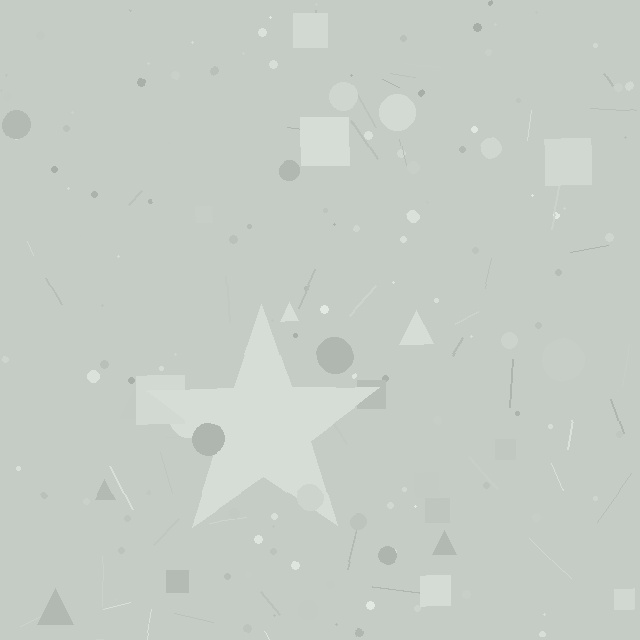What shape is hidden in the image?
A star is hidden in the image.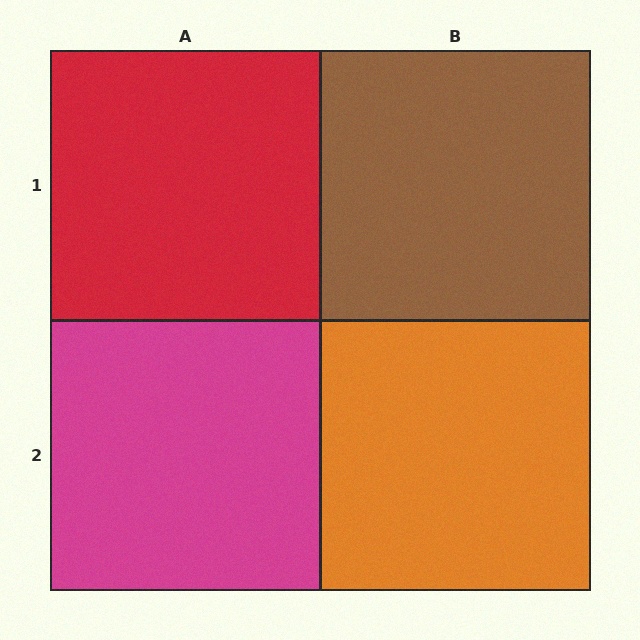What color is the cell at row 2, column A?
Magenta.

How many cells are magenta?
1 cell is magenta.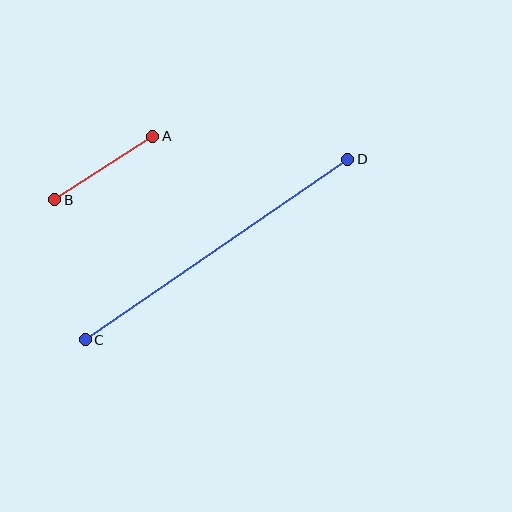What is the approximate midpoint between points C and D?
The midpoint is at approximately (217, 249) pixels.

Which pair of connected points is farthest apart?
Points C and D are farthest apart.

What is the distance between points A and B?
The distance is approximately 117 pixels.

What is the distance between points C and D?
The distance is approximately 319 pixels.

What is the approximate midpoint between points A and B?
The midpoint is at approximately (104, 168) pixels.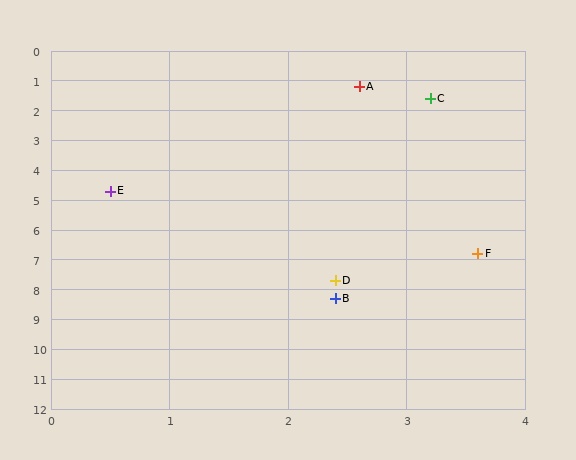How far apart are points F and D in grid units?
Points F and D are about 1.5 grid units apart.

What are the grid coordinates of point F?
Point F is at approximately (3.6, 6.8).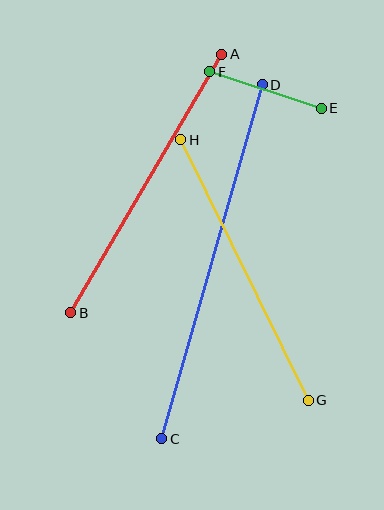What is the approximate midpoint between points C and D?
The midpoint is at approximately (212, 262) pixels.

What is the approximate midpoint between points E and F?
The midpoint is at approximately (265, 90) pixels.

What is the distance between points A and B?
The distance is approximately 299 pixels.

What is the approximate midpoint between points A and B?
The midpoint is at approximately (146, 184) pixels.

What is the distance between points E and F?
The distance is approximately 117 pixels.